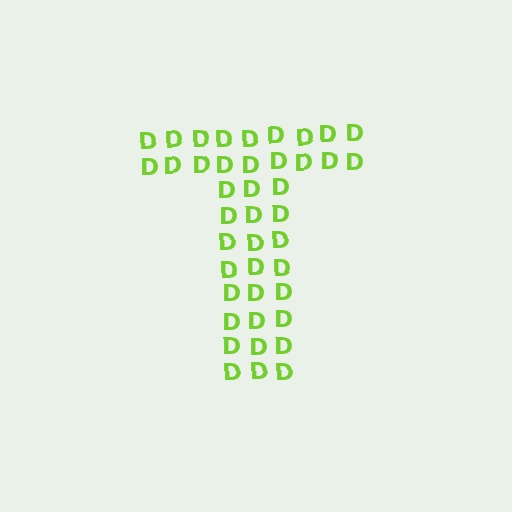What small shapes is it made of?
It is made of small letter D's.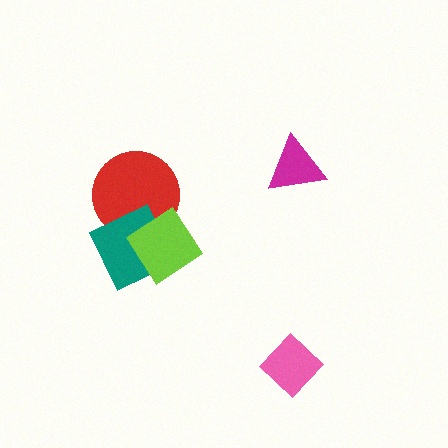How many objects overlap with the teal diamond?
2 objects overlap with the teal diamond.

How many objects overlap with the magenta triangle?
0 objects overlap with the magenta triangle.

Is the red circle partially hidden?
Yes, it is partially covered by another shape.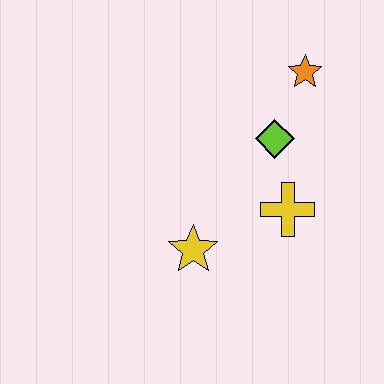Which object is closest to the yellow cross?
The lime diamond is closest to the yellow cross.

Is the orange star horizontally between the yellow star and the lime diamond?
No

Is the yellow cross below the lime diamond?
Yes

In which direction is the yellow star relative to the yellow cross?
The yellow star is to the left of the yellow cross.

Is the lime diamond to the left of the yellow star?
No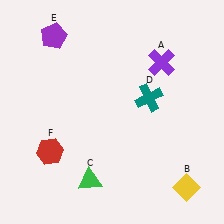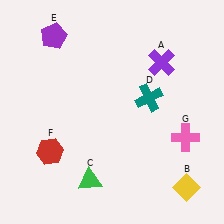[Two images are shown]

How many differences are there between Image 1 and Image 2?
There is 1 difference between the two images.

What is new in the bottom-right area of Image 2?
A pink cross (G) was added in the bottom-right area of Image 2.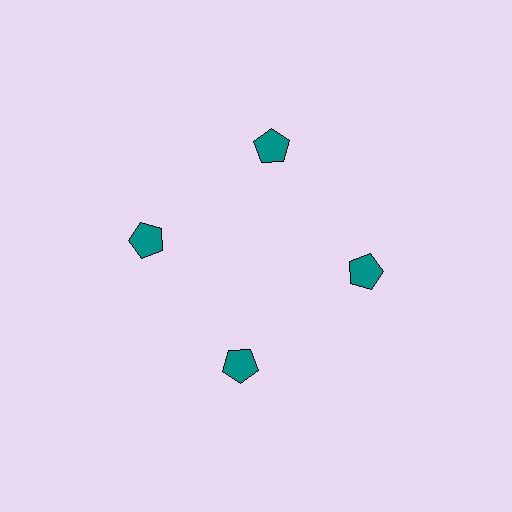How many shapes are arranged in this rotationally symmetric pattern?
There are 4 shapes, arranged in 4 groups of 1.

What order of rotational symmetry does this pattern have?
This pattern has 4-fold rotational symmetry.